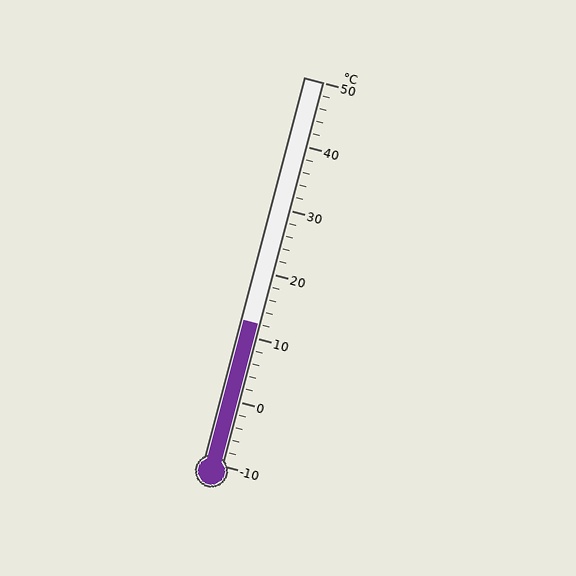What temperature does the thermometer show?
The thermometer shows approximately 12°C.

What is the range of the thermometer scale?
The thermometer scale ranges from -10°C to 50°C.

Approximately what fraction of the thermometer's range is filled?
The thermometer is filled to approximately 35% of its range.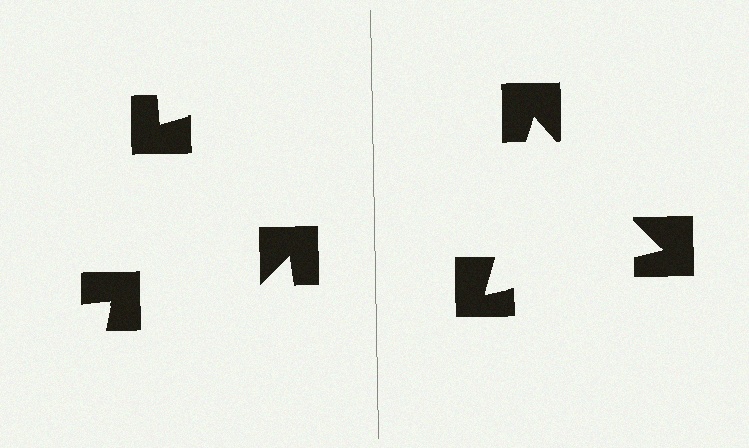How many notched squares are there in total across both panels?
6 — 3 on each side.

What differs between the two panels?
The notched squares are positioned identically on both sides; only the wedge orientations differ. On the right they align to a triangle; on the left they are misaligned.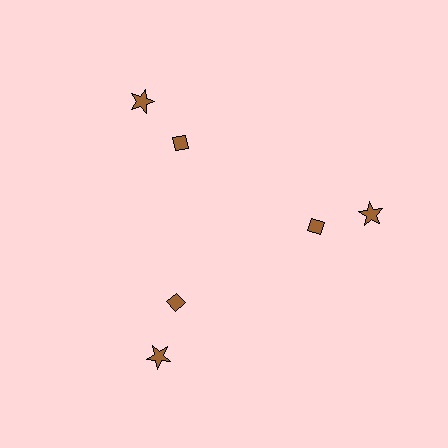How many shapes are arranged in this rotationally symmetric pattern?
There are 6 shapes, arranged in 3 groups of 2.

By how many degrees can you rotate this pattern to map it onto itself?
The pattern maps onto itself every 120 degrees of rotation.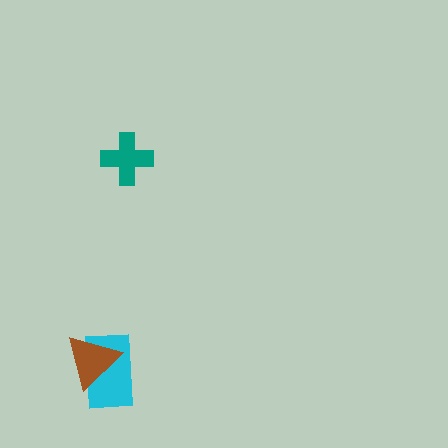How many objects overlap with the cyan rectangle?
1 object overlaps with the cyan rectangle.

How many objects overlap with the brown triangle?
1 object overlaps with the brown triangle.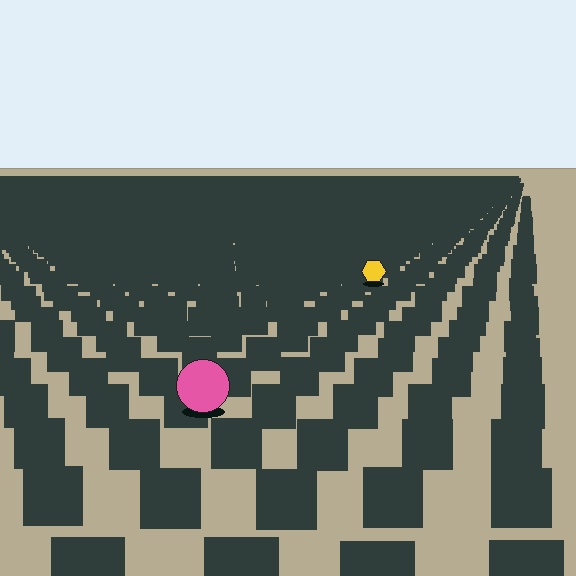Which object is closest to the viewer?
The pink circle is closest. The texture marks near it are larger and more spread out.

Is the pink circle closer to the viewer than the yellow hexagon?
Yes. The pink circle is closer — you can tell from the texture gradient: the ground texture is coarser near it.